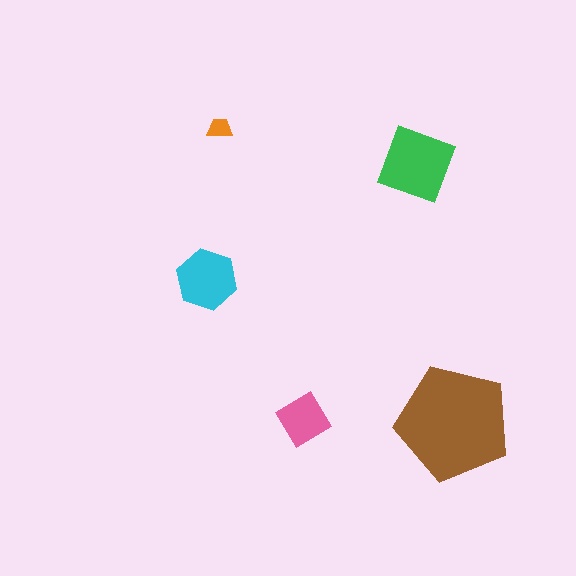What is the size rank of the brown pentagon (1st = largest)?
1st.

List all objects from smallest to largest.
The orange trapezoid, the pink diamond, the cyan hexagon, the green diamond, the brown pentagon.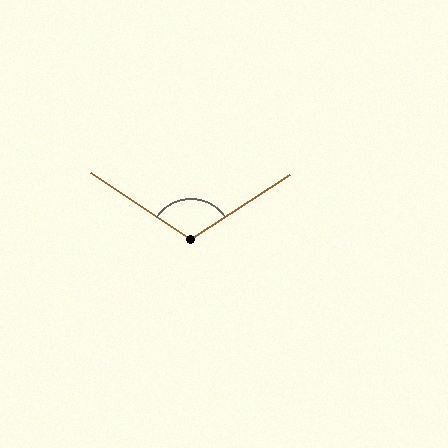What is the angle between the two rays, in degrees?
Approximately 114 degrees.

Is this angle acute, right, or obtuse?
It is obtuse.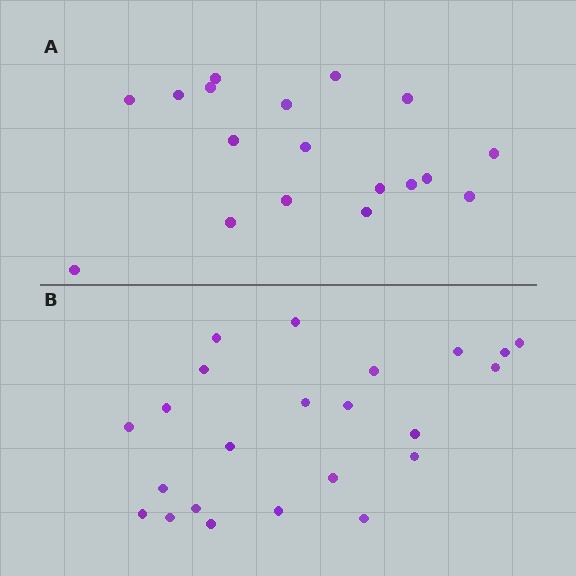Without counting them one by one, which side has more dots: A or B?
Region B (the bottom region) has more dots.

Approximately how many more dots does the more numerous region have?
Region B has about 5 more dots than region A.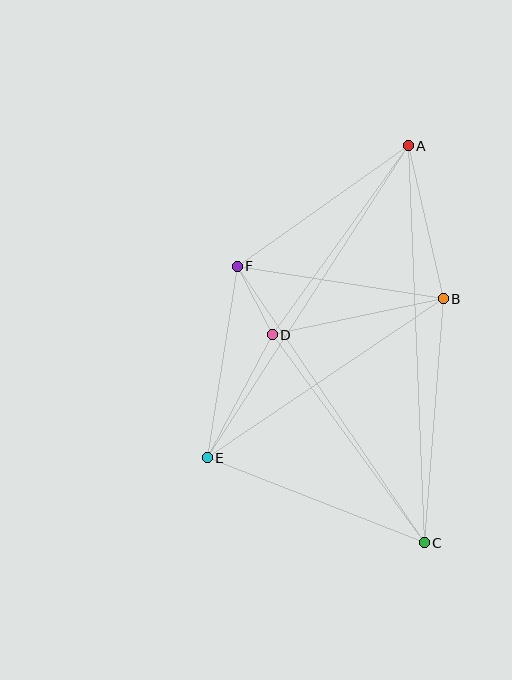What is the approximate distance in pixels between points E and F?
The distance between E and F is approximately 194 pixels.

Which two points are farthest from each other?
Points A and C are farthest from each other.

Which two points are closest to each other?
Points D and F are closest to each other.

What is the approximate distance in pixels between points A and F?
The distance between A and F is approximately 209 pixels.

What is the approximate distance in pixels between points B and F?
The distance between B and F is approximately 209 pixels.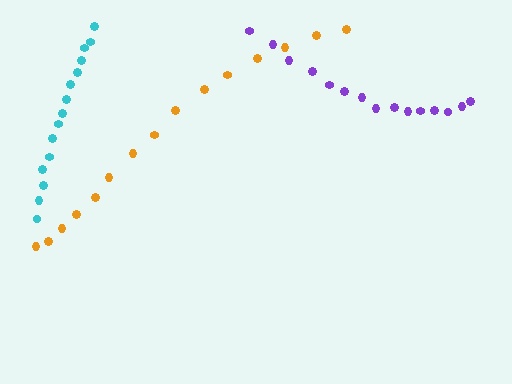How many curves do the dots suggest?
There are 3 distinct paths.